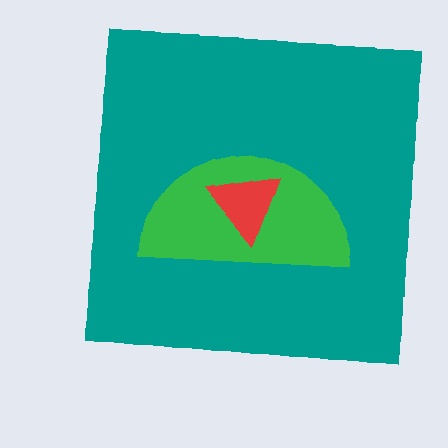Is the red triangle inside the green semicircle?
Yes.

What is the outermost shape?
The teal square.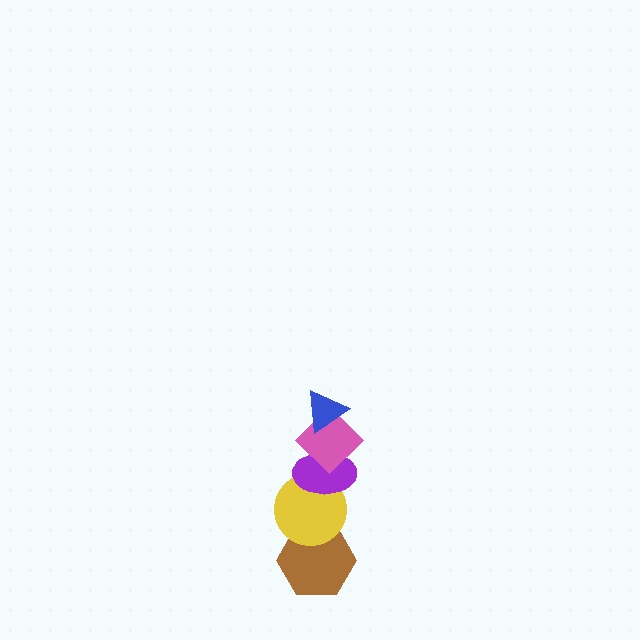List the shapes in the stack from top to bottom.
From top to bottom: the blue triangle, the pink diamond, the purple ellipse, the yellow circle, the brown hexagon.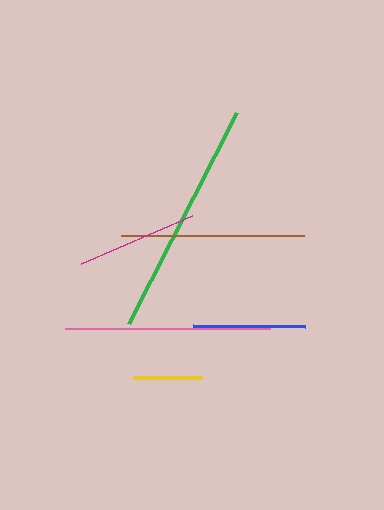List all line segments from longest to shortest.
From longest to shortest: green, pink, brown, magenta, blue, yellow.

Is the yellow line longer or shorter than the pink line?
The pink line is longer than the yellow line.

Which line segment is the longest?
The green line is the longest at approximately 236 pixels.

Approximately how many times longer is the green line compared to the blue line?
The green line is approximately 2.1 times the length of the blue line.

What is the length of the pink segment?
The pink segment is approximately 204 pixels long.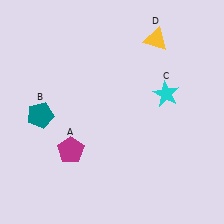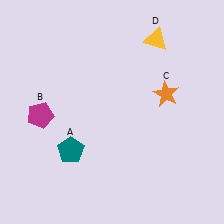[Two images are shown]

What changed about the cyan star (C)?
In Image 1, C is cyan. In Image 2, it changed to orange.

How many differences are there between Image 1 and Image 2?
There are 3 differences between the two images.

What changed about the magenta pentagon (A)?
In Image 1, A is magenta. In Image 2, it changed to teal.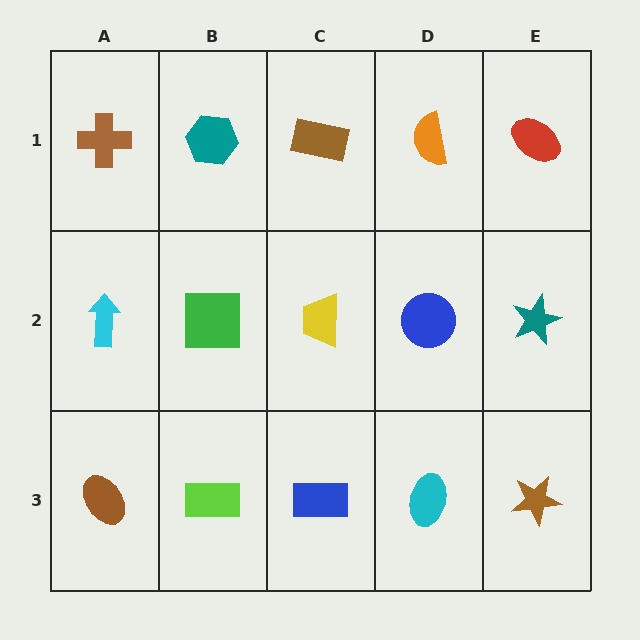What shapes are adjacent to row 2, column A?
A brown cross (row 1, column A), a brown ellipse (row 3, column A), a green square (row 2, column B).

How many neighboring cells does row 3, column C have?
3.